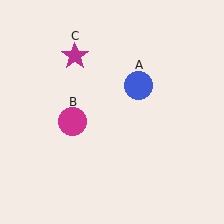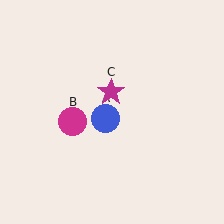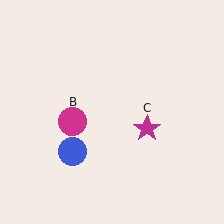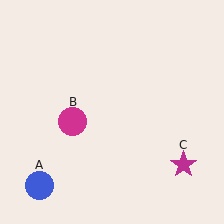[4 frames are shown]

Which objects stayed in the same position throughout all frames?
Magenta circle (object B) remained stationary.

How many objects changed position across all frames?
2 objects changed position: blue circle (object A), magenta star (object C).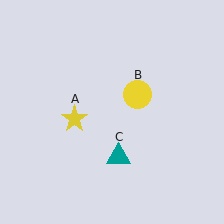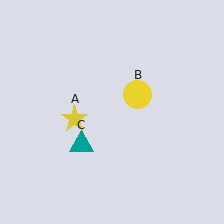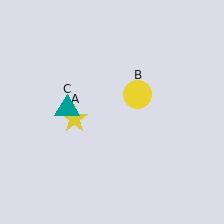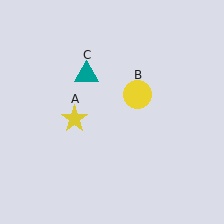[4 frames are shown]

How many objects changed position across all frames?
1 object changed position: teal triangle (object C).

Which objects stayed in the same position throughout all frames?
Yellow star (object A) and yellow circle (object B) remained stationary.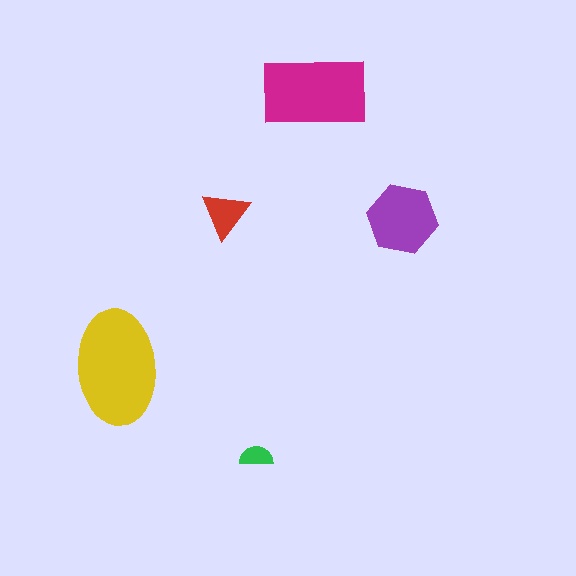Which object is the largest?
The yellow ellipse.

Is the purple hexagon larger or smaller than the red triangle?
Larger.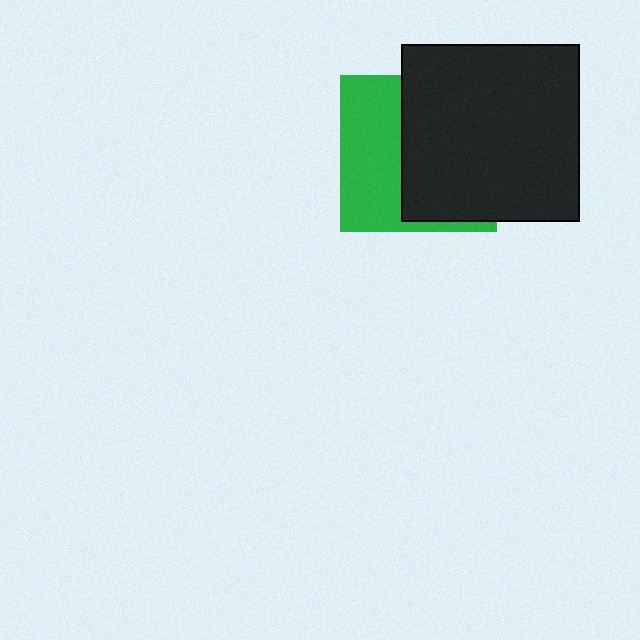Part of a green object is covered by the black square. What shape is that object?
It is a square.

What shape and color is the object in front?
The object in front is a black square.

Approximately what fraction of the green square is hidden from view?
Roughly 57% of the green square is hidden behind the black square.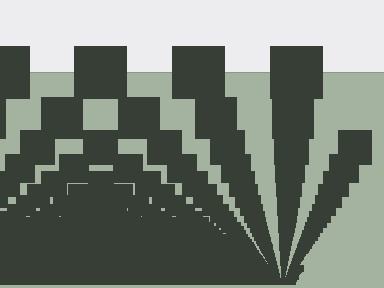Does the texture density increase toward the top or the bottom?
Density increases toward the bottom.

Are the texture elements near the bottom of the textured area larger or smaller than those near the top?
Smaller. The gradient is inverted — elements near the bottom are smaller and denser.